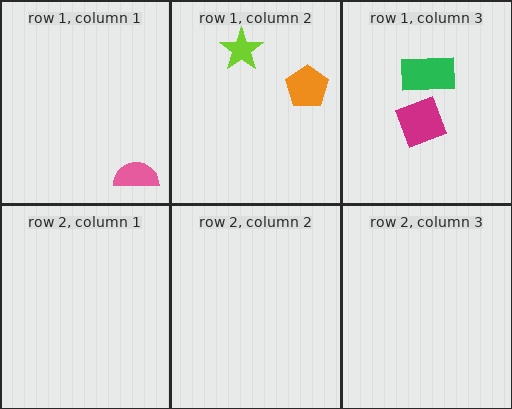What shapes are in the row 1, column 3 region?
The green rectangle, the magenta square.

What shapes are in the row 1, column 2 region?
The orange pentagon, the lime star.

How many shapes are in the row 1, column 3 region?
2.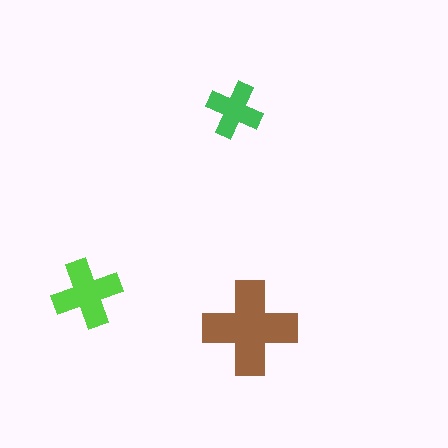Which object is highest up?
The green cross is topmost.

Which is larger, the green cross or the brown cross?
The brown one.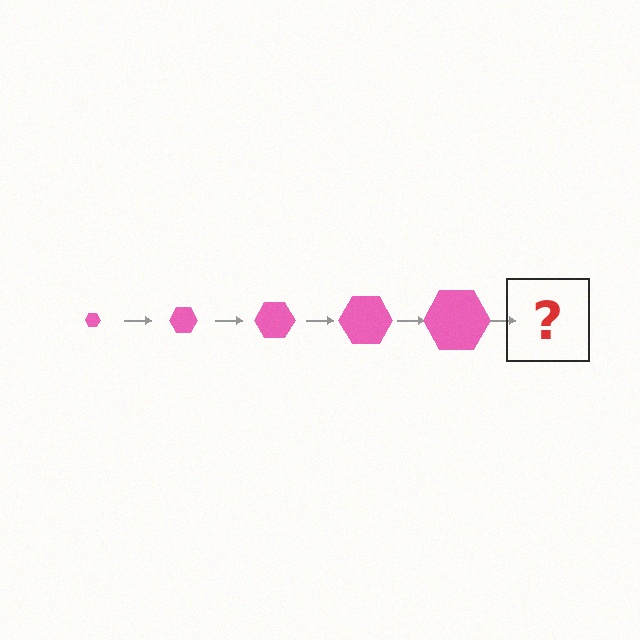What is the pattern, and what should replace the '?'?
The pattern is that the hexagon gets progressively larger each step. The '?' should be a pink hexagon, larger than the previous one.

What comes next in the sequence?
The next element should be a pink hexagon, larger than the previous one.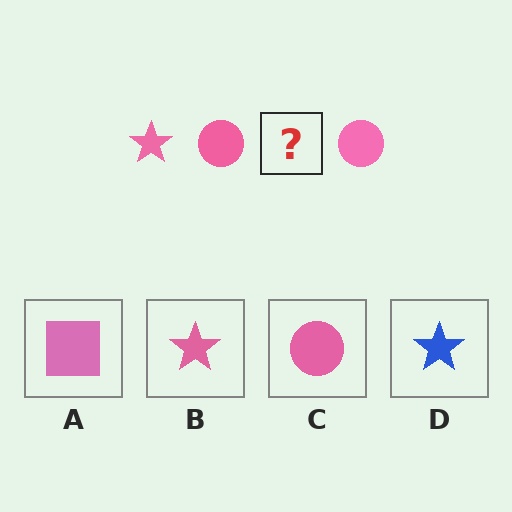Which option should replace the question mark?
Option B.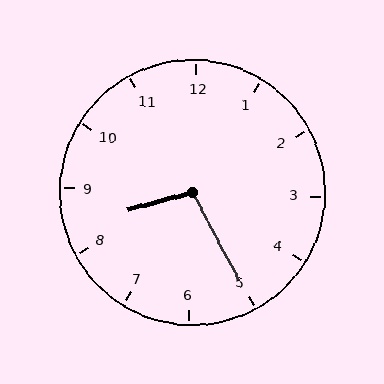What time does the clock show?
8:25.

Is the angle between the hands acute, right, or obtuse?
It is obtuse.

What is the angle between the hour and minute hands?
Approximately 102 degrees.